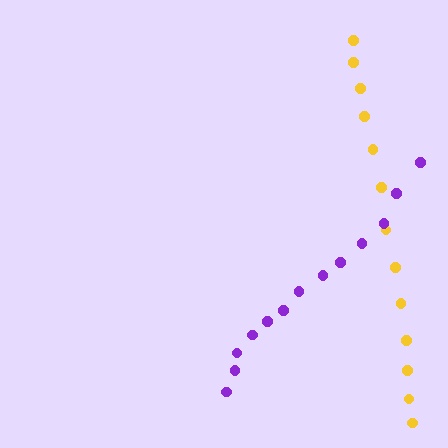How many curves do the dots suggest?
There are 2 distinct paths.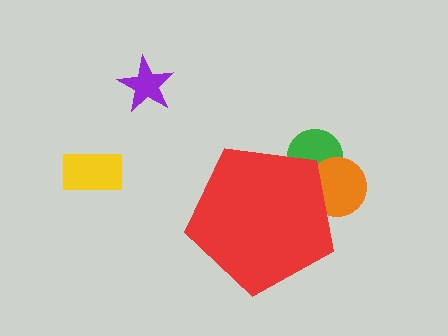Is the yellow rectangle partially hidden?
No, the yellow rectangle is fully visible.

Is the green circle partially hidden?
Yes, the green circle is partially hidden behind the red pentagon.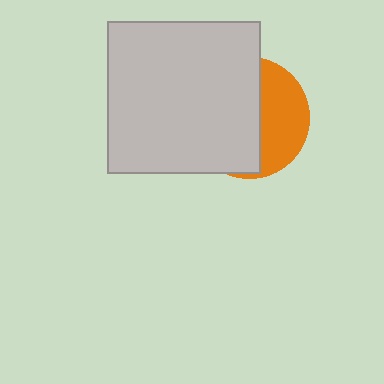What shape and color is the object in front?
The object in front is a light gray square.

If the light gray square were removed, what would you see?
You would see the complete orange circle.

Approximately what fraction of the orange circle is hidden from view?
Roughly 61% of the orange circle is hidden behind the light gray square.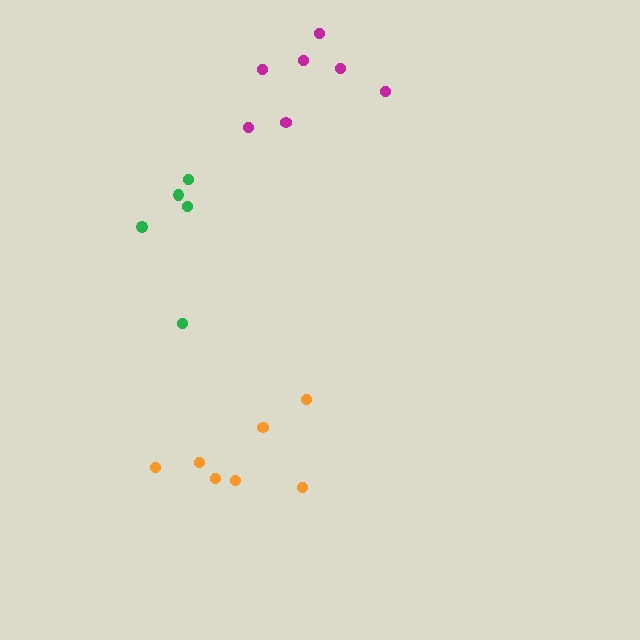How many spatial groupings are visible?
There are 3 spatial groupings.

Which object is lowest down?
The orange cluster is bottommost.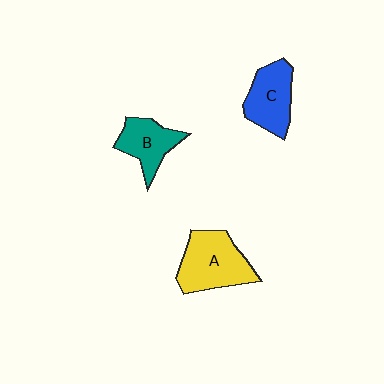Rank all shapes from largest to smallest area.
From largest to smallest: A (yellow), C (blue), B (teal).